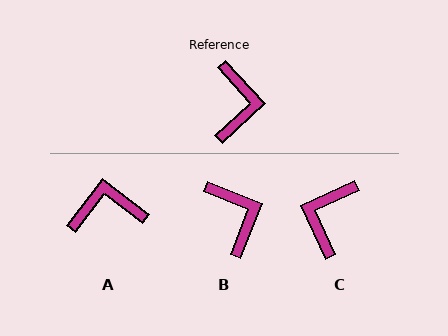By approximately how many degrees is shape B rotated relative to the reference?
Approximately 26 degrees counter-clockwise.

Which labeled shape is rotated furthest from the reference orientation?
C, about 162 degrees away.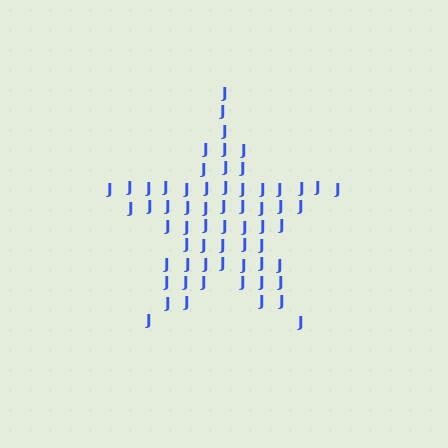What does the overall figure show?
The overall figure shows a star.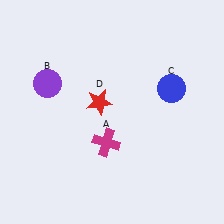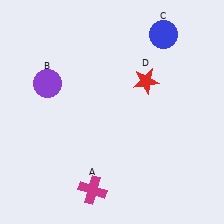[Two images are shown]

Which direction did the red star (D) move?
The red star (D) moved right.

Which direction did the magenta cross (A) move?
The magenta cross (A) moved down.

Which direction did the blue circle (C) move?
The blue circle (C) moved up.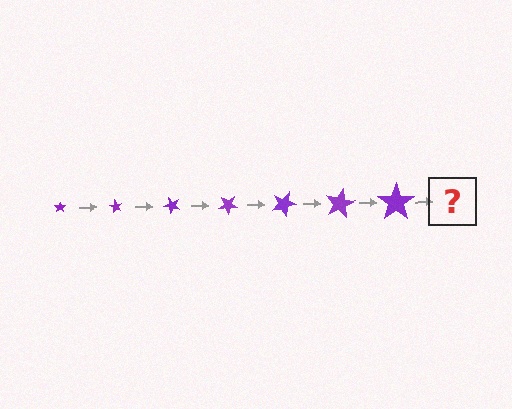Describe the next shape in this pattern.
It should be a star, larger than the previous one and rotated 420 degrees from the start.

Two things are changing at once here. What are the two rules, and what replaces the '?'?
The two rules are that the star grows larger each step and it rotates 60 degrees each step. The '?' should be a star, larger than the previous one and rotated 420 degrees from the start.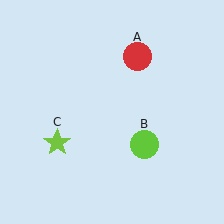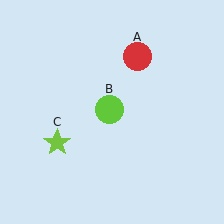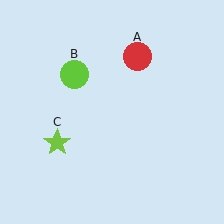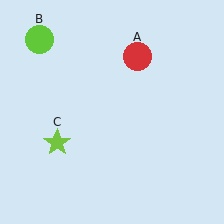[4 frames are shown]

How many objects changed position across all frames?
1 object changed position: lime circle (object B).